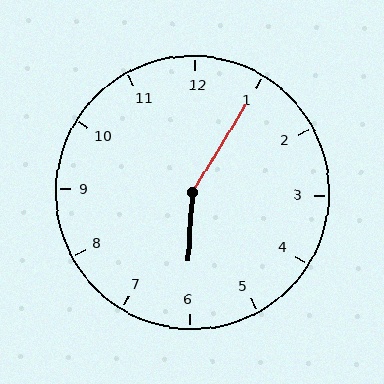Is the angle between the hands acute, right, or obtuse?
It is obtuse.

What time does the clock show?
6:05.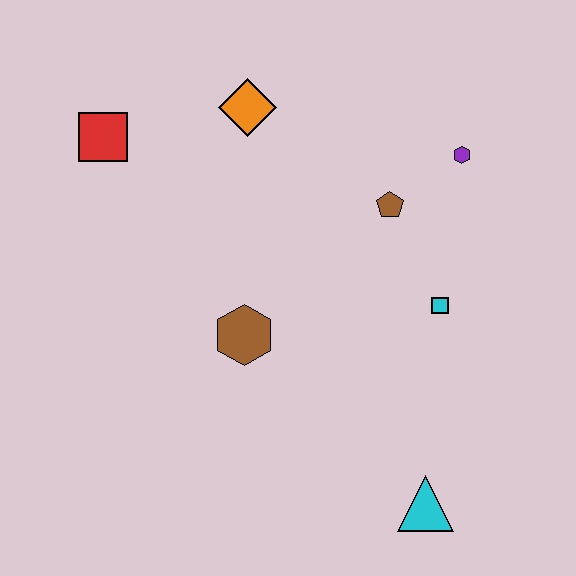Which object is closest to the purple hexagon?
The brown pentagon is closest to the purple hexagon.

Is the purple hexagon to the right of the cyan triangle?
Yes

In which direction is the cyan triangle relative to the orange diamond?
The cyan triangle is below the orange diamond.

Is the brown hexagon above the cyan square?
No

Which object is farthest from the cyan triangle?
The red square is farthest from the cyan triangle.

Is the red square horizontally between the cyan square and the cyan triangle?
No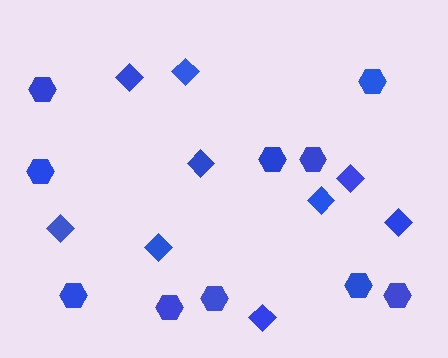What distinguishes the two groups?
There are 2 groups: one group of diamonds (9) and one group of hexagons (10).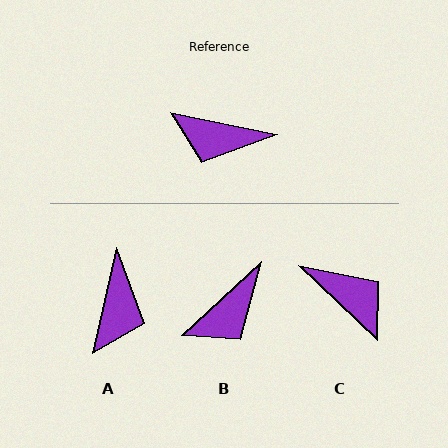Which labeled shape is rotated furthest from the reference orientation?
C, about 148 degrees away.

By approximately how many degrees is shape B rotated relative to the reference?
Approximately 55 degrees counter-clockwise.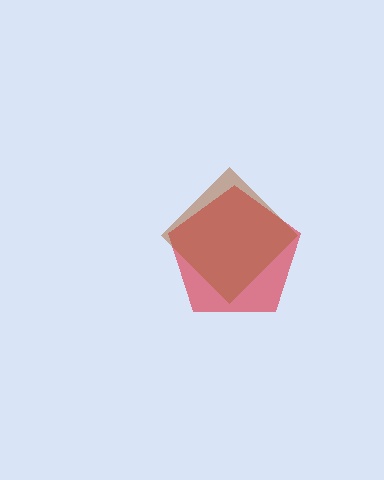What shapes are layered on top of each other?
The layered shapes are: a red pentagon, a brown diamond.